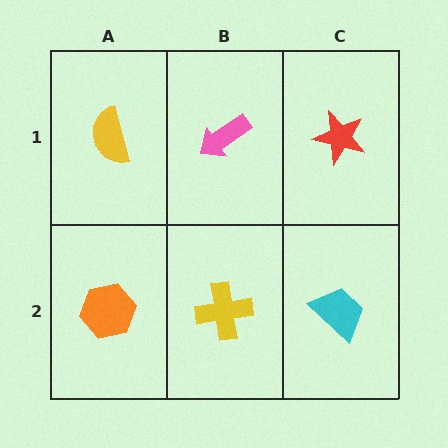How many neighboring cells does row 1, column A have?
2.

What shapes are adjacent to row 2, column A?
A yellow semicircle (row 1, column A), a yellow cross (row 2, column B).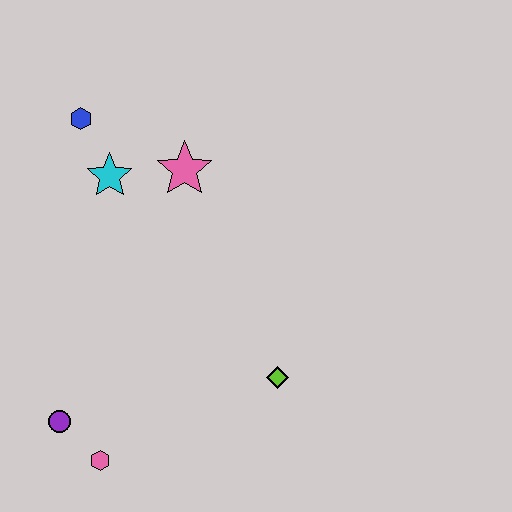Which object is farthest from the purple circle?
The blue hexagon is farthest from the purple circle.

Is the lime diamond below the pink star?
Yes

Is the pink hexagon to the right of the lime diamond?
No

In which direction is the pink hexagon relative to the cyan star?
The pink hexagon is below the cyan star.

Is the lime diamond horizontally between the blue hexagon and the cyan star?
No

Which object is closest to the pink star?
The cyan star is closest to the pink star.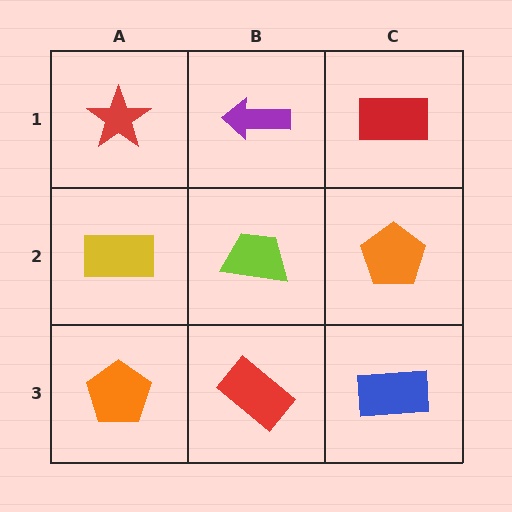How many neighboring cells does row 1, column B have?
3.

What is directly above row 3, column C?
An orange pentagon.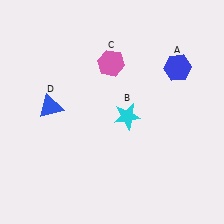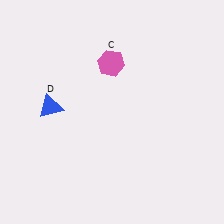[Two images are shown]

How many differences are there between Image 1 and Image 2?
There are 2 differences between the two images.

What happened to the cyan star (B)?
The cyan star (B) was removed in Image 2. It was in the bottom-right area of Image 1.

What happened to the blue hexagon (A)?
The blue hexagon (A) was removed in Image 2. It was in the top-right area of Image 1.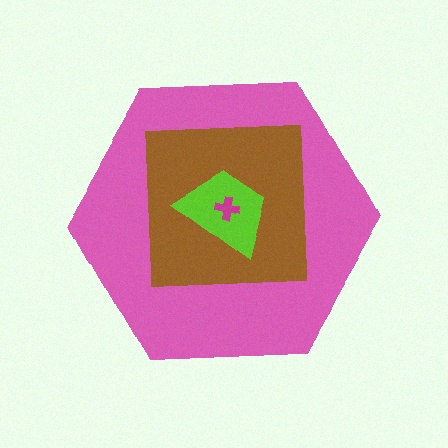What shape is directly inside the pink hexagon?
The brown square.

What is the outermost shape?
The pink hexagon.